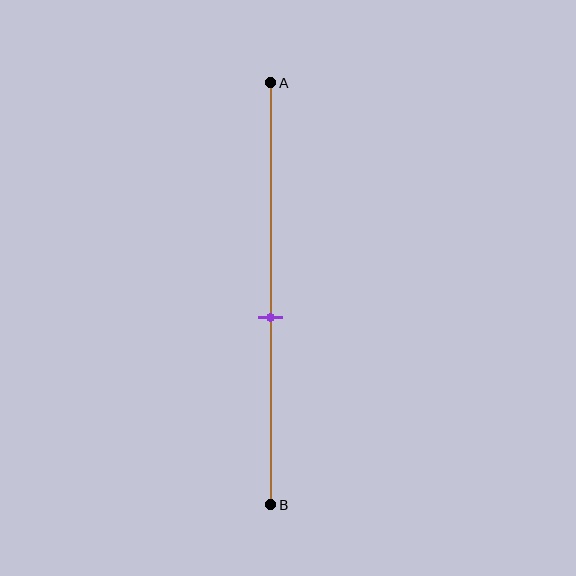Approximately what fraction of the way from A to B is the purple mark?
The purple mark is approximately 55% of the way from A to B.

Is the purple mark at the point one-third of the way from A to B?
No, the mark is at about 55% from A, not at the 33% one-third point.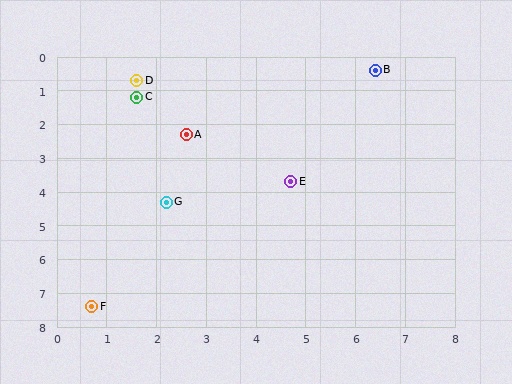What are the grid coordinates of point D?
Point D is at approximately (1.6, 0.7).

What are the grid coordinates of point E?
Point E is at approximately (4.7, 3.7).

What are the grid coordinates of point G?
Point G is at approximately (2.2, 4.3).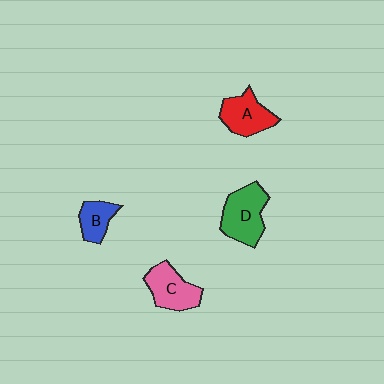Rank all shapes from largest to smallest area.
From largest to smallest: D (green), C (pink), A (red), B (blue).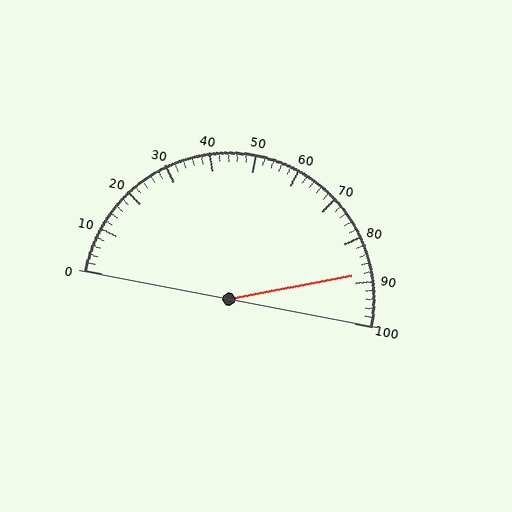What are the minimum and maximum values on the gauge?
The gauge ranges from 0 to 100.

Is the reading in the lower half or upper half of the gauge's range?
The reading is in the upper half of the range (0 to 100).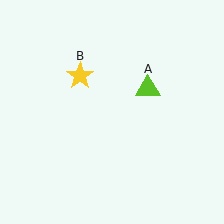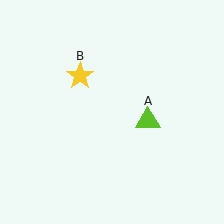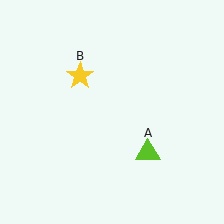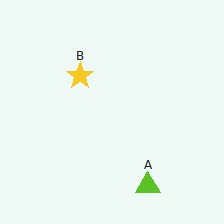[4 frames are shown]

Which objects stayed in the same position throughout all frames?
Yellow star (object B) remained stationary.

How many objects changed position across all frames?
1 object changed position: lime triangle (object A).